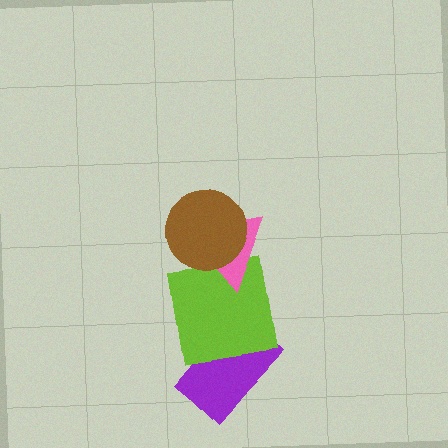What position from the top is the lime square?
The lime square is 3rd from the top.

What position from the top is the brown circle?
The brown circle is 1st from the top.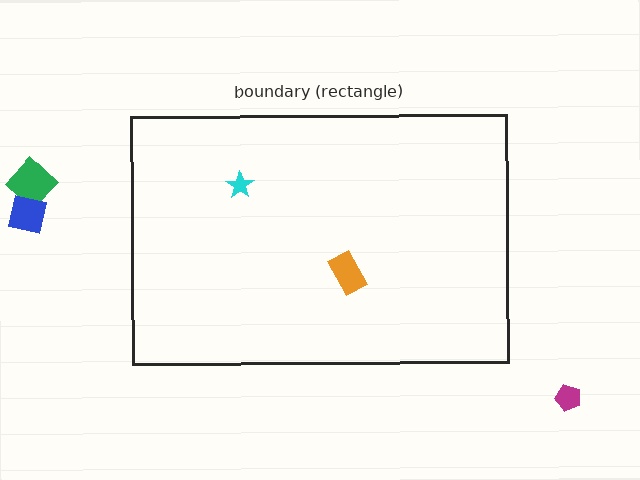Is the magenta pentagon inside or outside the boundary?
Outside.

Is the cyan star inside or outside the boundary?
Inside.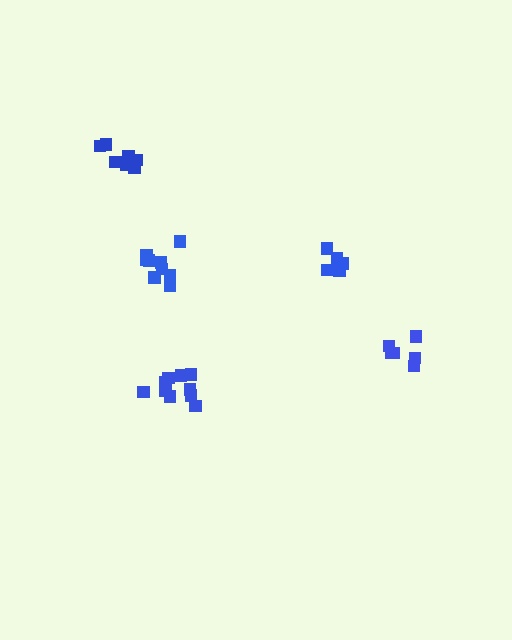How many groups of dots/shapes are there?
There are 5 groups.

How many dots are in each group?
Group 1: 6 dots, Group 2: 9 dots, Group 3: 8 dots, Group 4: 6 dots, Group 5: 10 dots (39 total).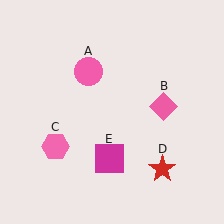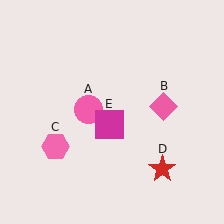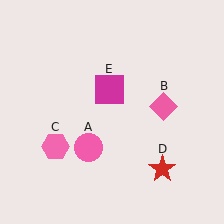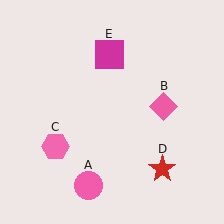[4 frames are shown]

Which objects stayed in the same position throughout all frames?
Pink diamond (object B) and pink hexagon (object C) and red star (object D) remained stationary.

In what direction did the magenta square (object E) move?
The magenta square (object E) moved up.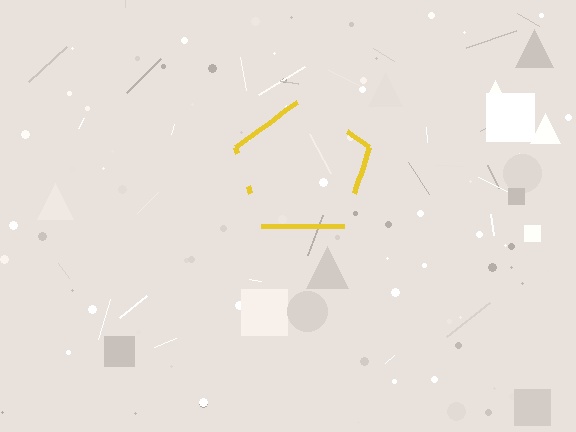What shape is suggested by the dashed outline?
The dashed outline suggests a pentagon.